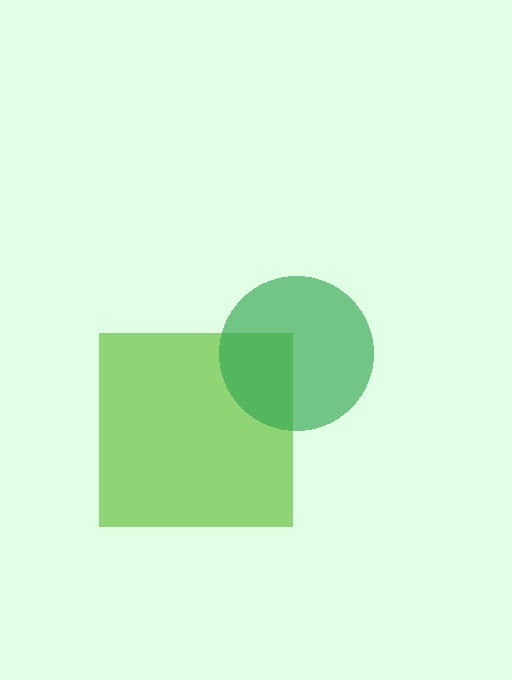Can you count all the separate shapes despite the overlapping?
Yes, there are 2 separate shapes.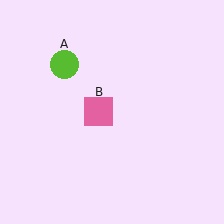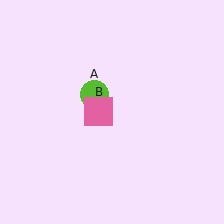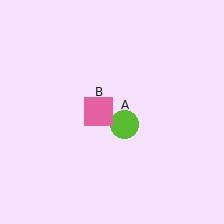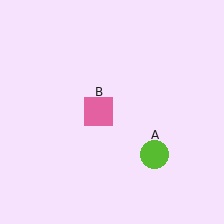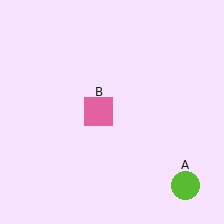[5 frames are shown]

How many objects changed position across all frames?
1 object changed position: lime circle (object A).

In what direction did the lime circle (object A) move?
The lime circle (object A) moved down and to the right.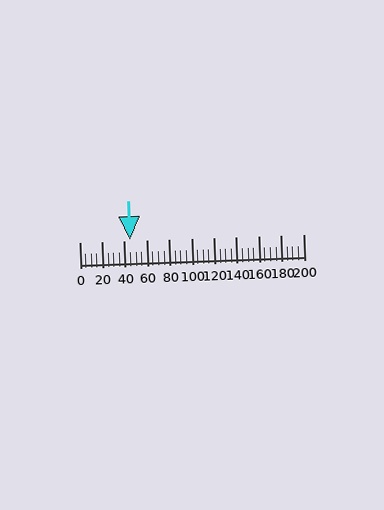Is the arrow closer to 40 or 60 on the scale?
The arrow is closer to 40.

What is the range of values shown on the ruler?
The ruler shows values from 0 to 200.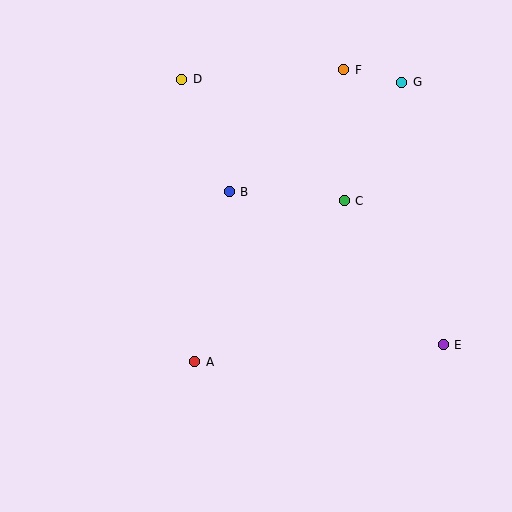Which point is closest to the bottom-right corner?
Point E is closest to the bottom-right corner.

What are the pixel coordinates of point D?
Point D is at (182, 79).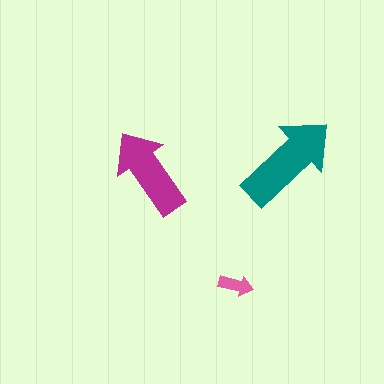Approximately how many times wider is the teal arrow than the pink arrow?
About 3 times wider.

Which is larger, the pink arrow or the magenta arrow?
The magenta one.